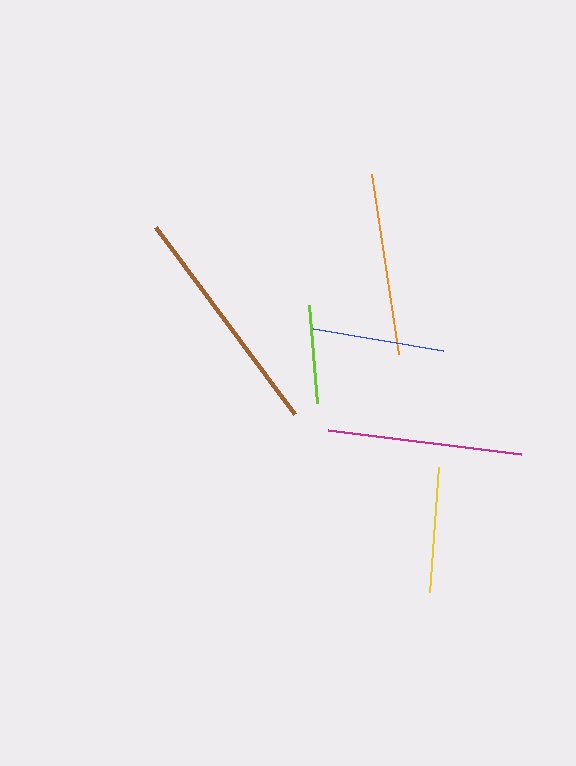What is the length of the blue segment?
The blue segment is approximately 132 pixels long.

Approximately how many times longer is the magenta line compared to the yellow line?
The magenta line is approximately 1.6 times the length of the yellow line.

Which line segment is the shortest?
The lime line is the shortest at approximately 99 pixels.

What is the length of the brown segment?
The brown segment is approximately 234 pixels long.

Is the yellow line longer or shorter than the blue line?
The blue line is longer than the yellow line.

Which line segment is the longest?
The brown line is the longest at approximately 234 pixels.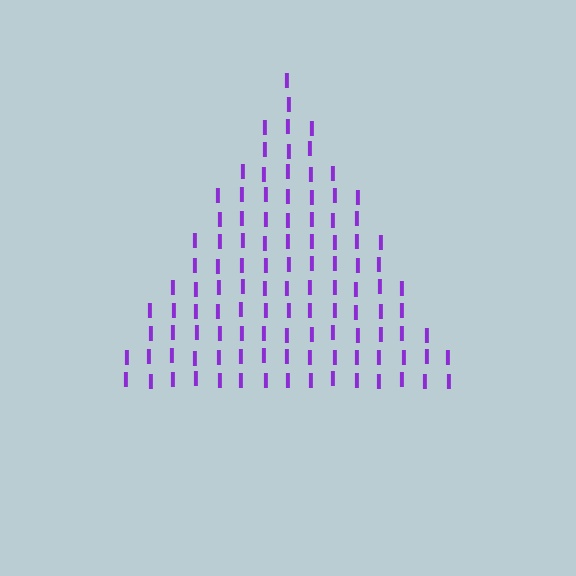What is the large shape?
The large shape is a triangle.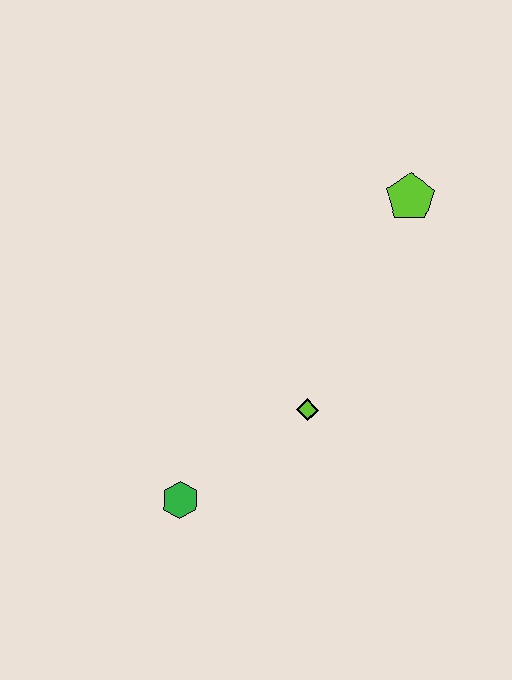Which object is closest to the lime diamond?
The green hexagon is closest to the lime diamond.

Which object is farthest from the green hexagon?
The lime pentagon is farthest from the green hexagon.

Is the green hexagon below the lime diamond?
Yes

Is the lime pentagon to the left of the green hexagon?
No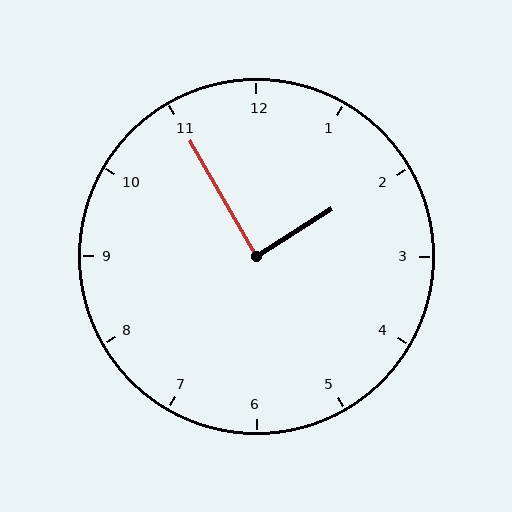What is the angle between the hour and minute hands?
Approximately 88 degrees.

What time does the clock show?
1:55.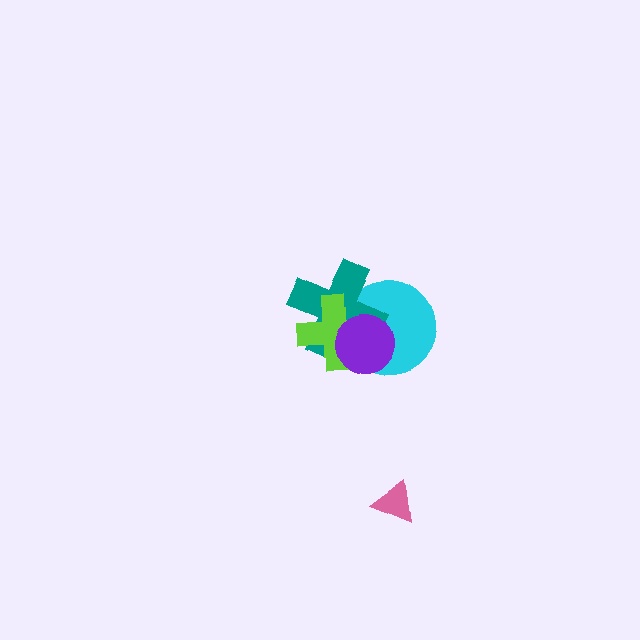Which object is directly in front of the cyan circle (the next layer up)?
The teal cross is directly in front of the cyan circle.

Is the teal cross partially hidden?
Yes, it is partially covered by another shape.